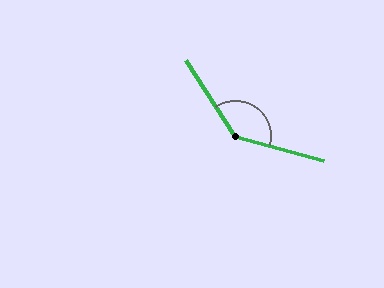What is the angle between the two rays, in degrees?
Approximately 138 degrees.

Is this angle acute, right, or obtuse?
It is obtuse.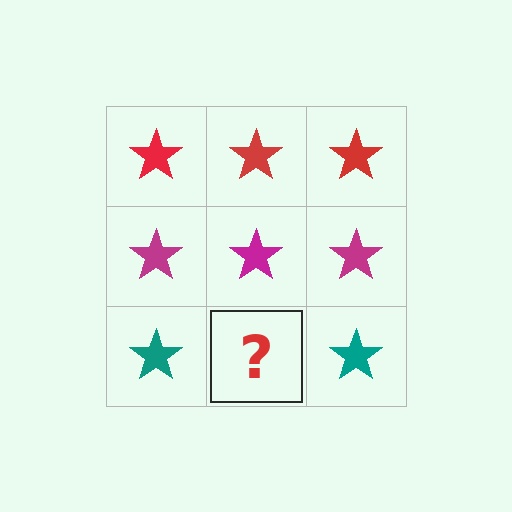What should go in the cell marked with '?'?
The missing cell should contain a teal star.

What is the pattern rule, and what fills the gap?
The rule is that each row has a consistent color. The gap should be filled with a teal star.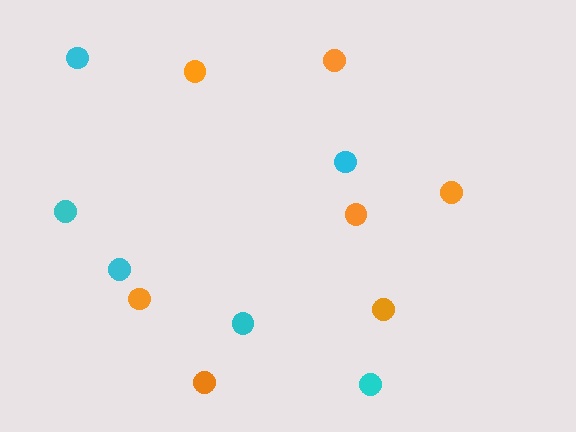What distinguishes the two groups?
There are 2 groups: one group of cyan circles (6) and one group of orange circles (7).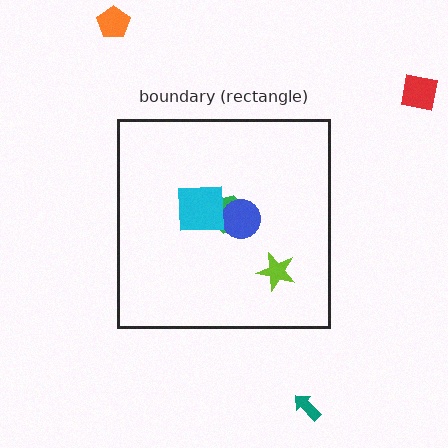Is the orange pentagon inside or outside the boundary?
Outside.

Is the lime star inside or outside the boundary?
Inside.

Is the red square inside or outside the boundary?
Outside.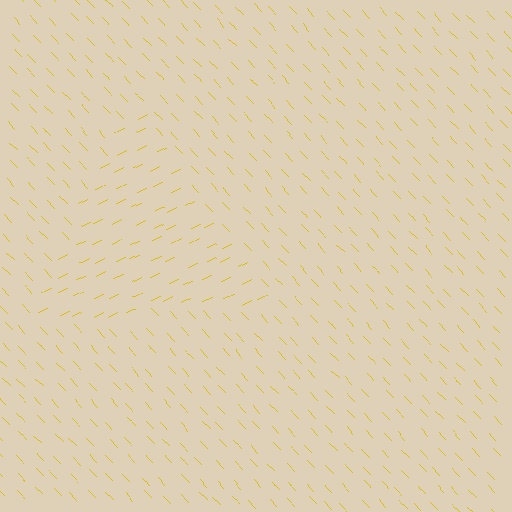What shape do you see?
I see a triangle.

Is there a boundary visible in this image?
Yes, there is a texture boundary formed by a change in line orientation.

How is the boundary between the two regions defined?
The boundary is defined purely by a change in line orientation (approximately 71 degrees difference). All lines are the same color and thickness.